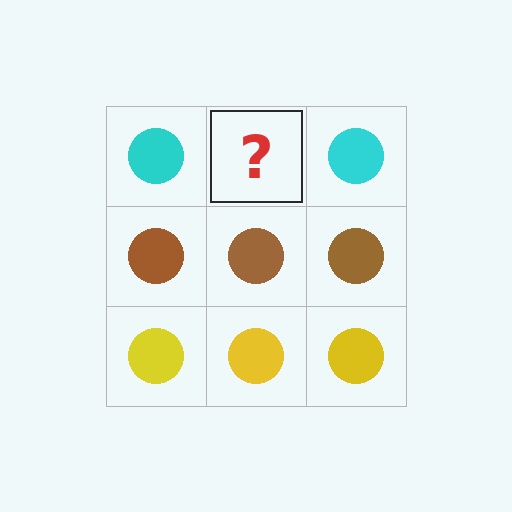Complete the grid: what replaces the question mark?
The question mark should be replaced with a cyan circle.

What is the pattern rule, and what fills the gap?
The rule is that each row has a consistent color. The gap should be filled with a cyan circle.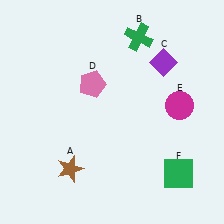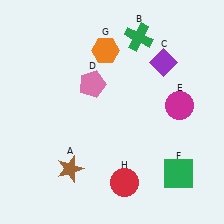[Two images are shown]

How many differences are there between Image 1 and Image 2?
There are 2 differences between the two images.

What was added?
An orange hexagon (G), a red circle (H) were added in Image 2.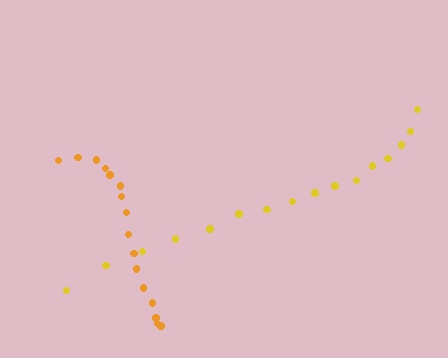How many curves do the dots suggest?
There are 2 distinct paths.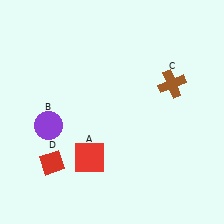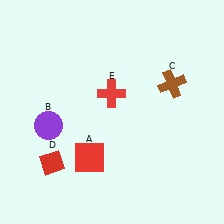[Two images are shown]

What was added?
A red cross (E) was added in Image 2.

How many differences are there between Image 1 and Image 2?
There is 1 difference between the two images.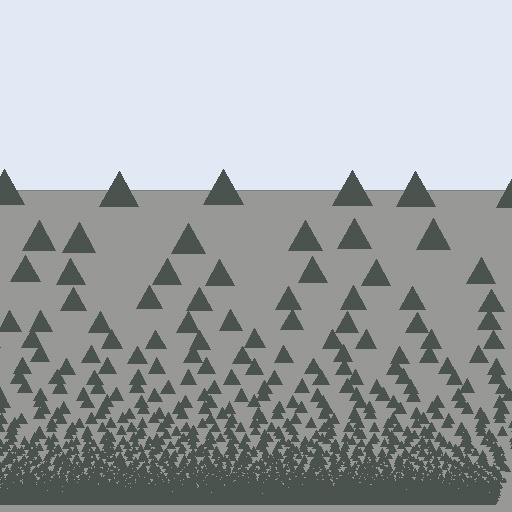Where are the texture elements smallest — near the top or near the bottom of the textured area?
Near the bottom.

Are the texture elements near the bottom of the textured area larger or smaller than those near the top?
Smaller. The gradient is inverted — elements near the bottom are smaller and denser.